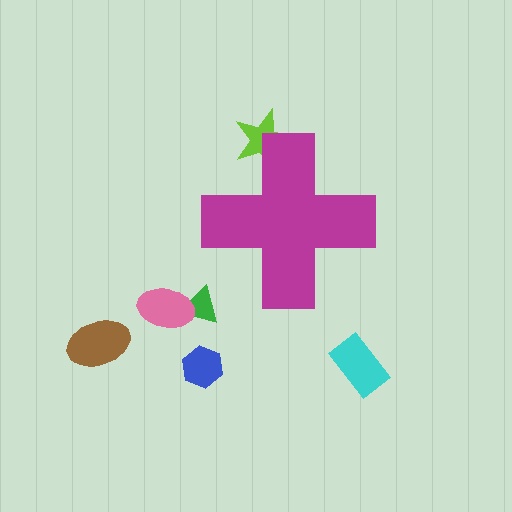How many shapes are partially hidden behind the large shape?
1 shape is partially hidden.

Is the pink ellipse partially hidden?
No, the pink ellipse is fully visible.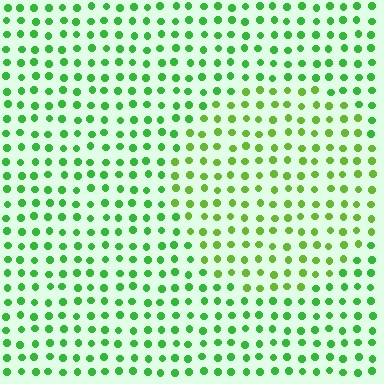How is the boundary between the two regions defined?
The boundary is defined purely by a slight shift in hue (about 26 degrees). Spacing, size, and orientation are identical on both sides.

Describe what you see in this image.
The image is filled with small green elements in a uniform arrangement. A circle-shaped region is visible where the elements are tinted to a slightly different hue, forming a subtle color boundary.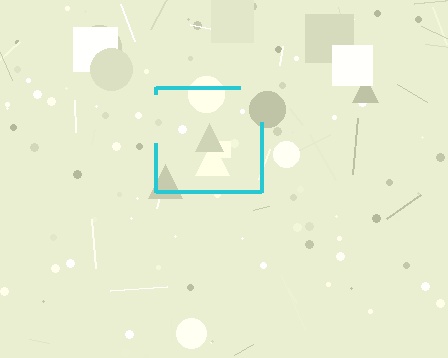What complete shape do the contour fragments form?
The contour fragments form a square.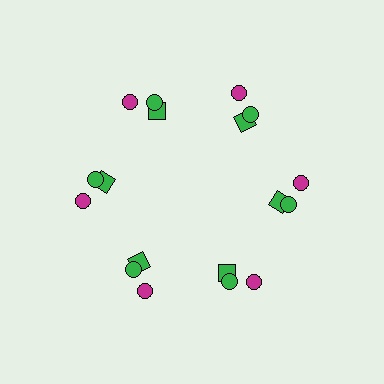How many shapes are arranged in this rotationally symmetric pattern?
There are 18 shapes, arranged in 6 groups of 3.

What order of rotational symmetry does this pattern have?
This pattern has 6-fold rotational symmetry.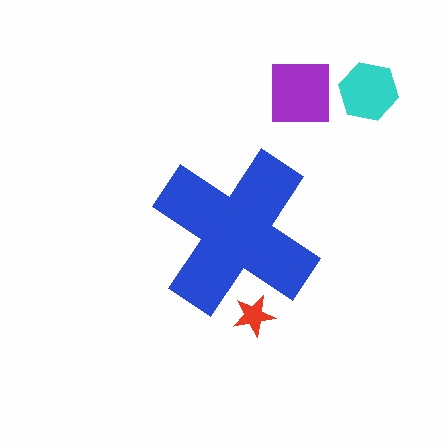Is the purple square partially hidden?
No, the purple square is fully visible.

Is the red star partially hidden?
Yes, the red star is partially hidden behind the blue cross.